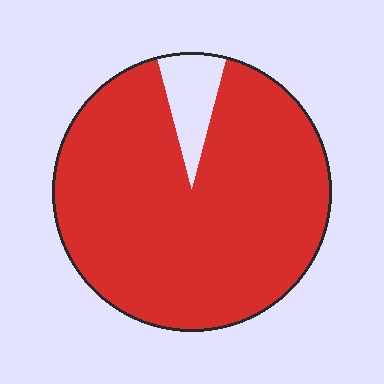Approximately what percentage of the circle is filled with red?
Approximately 90%.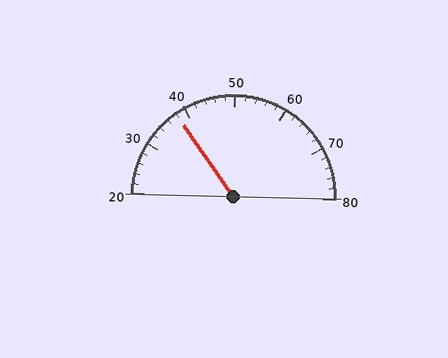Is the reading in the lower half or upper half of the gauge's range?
The reading is in the lower half of the range (20 to 80).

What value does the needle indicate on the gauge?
The needle indicates approximately 38.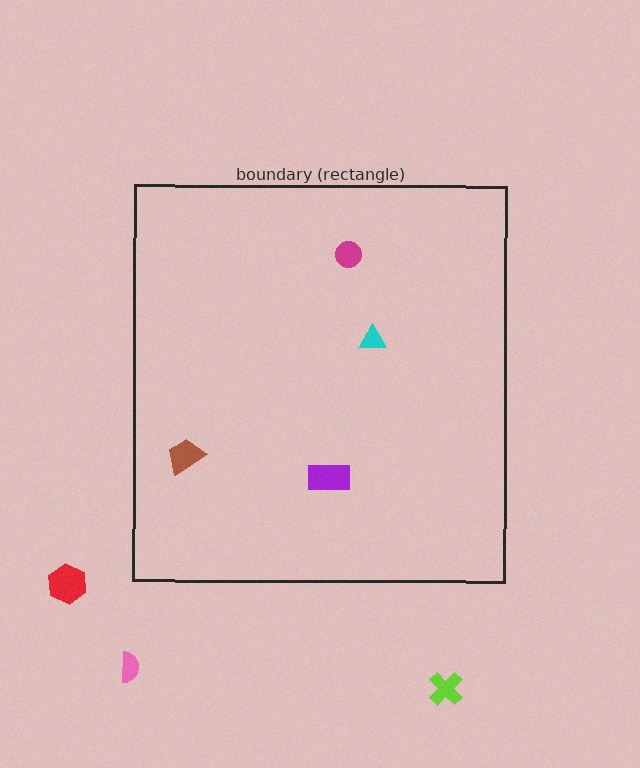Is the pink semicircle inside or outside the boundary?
Outside.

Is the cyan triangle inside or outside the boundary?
Inside.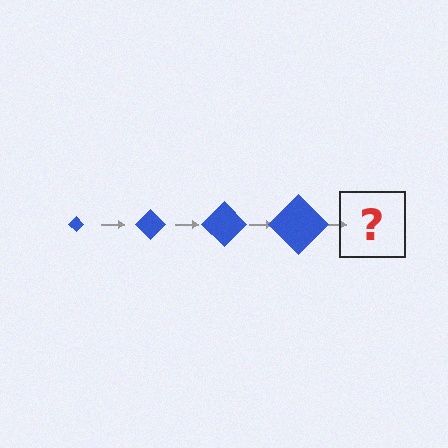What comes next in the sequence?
The next element should be a blue diamond, larger than the previous one.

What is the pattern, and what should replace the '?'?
The pattern is that the diamond gets progressively larger each step. The '?' should be a blue diamond, larger than the previous one.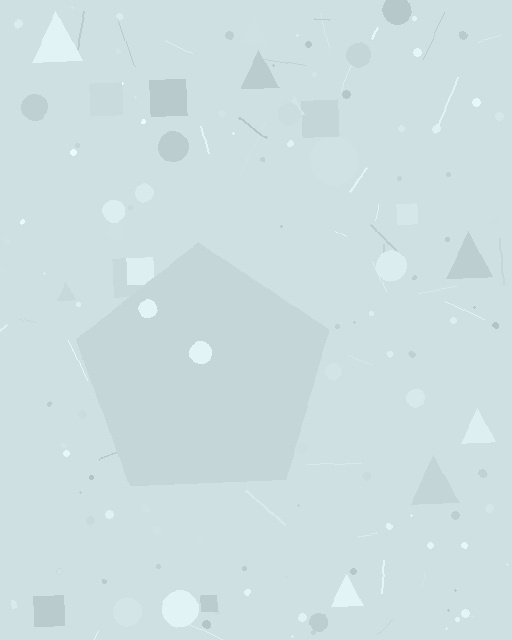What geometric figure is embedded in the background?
A pentagon is embedded in the background.